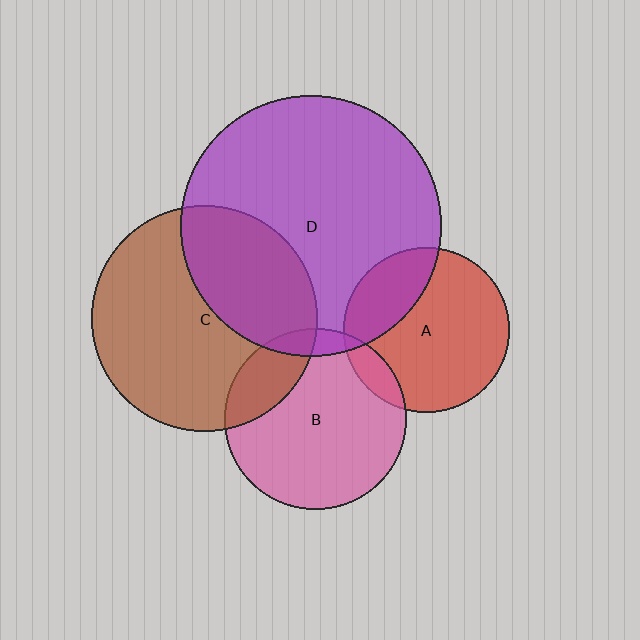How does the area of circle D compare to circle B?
Approximately 2.1 times.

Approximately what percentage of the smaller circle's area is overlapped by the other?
Approximately 35%.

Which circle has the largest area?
Circle D (purple).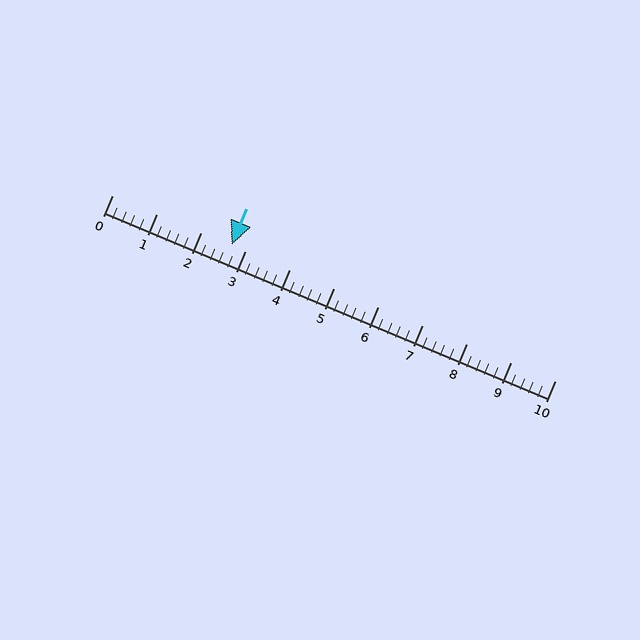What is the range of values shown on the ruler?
The ruler shows values from 0 to 10.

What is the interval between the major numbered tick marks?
The major tick marks are spaced 1 units apart.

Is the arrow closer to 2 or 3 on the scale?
The arrow is closer to 3.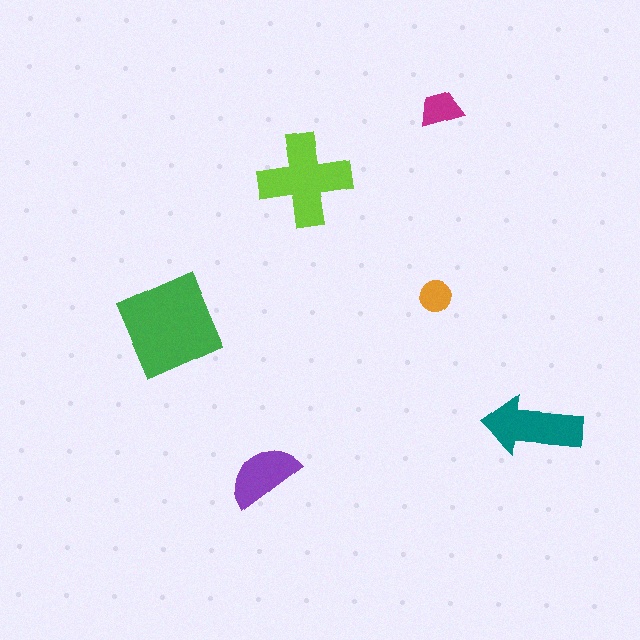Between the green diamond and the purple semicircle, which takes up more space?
The green diamond.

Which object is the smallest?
The orange circle.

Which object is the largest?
The green diamond.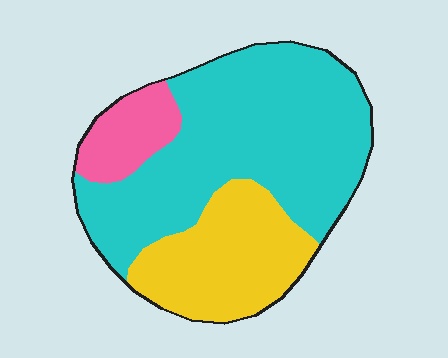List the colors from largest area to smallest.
From largest to smallest: cyan, yellow, pink.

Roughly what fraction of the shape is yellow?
Yellow takes up about one quarter (1/4) of the shape.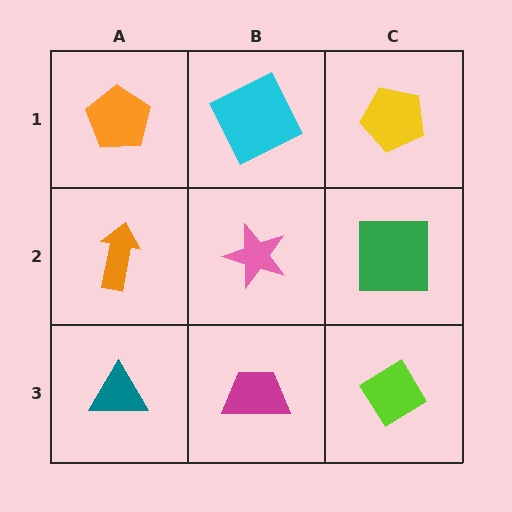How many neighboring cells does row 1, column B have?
3.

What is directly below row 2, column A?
A teal triangle.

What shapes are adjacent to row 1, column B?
A pink star (row 2, column B), an orange pentagon (row 1, column A), a yellow pentagon (row 1, column C).